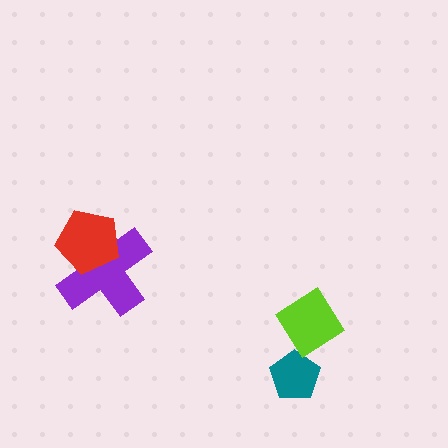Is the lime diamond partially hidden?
No, no other shape covers it.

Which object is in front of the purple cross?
The red pentagon is in front of the purple cross.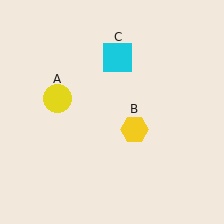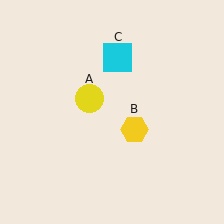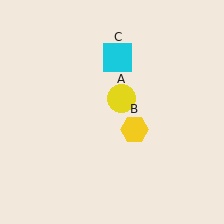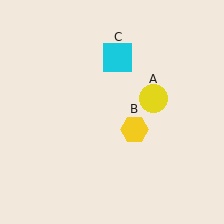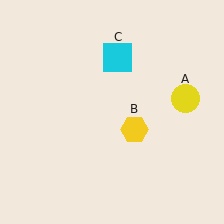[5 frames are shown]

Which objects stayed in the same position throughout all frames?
Yellow hexagon (object B) and cyan square (object C) remained stationary.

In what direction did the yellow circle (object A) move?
The yellow circle (object A) moved right.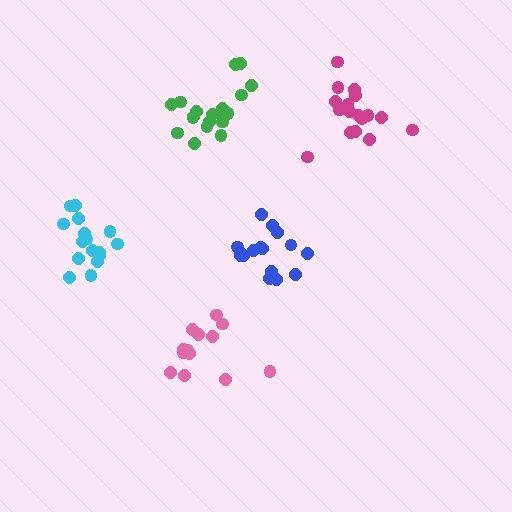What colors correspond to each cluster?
The clusters are colored: green, magenta, cyan, blue, pink.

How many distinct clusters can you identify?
There are 5 distinct clusters.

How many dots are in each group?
Group 1: 19 dots, Group 2: 18 dots, Group 3: 16 dots, Group 4: 16 dots, Group 5: 13 dots (82 total).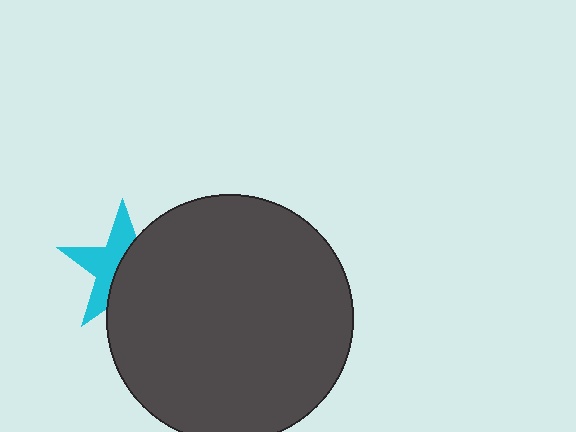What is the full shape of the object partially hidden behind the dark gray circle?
The partially hidden object is a cyan star.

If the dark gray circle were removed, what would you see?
You would see the complete cyan star.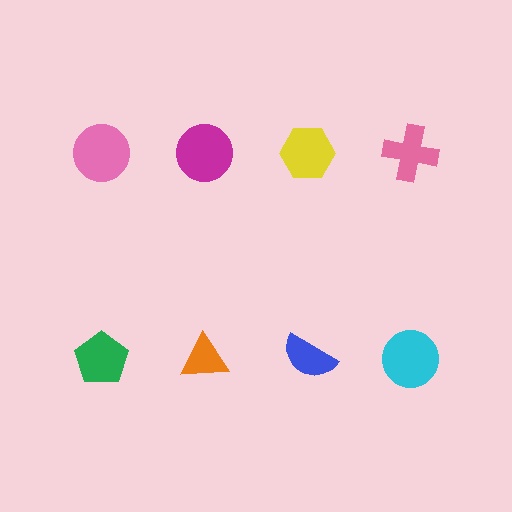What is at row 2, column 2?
An orange triangle.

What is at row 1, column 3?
A yellow hexagon.